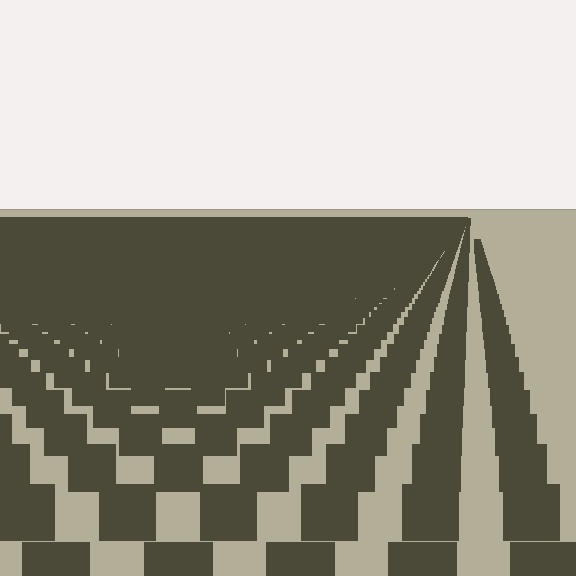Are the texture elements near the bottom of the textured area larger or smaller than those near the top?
Larger. Near the bottom, elements are closer to the viewer and appear at a bigger on-screen size.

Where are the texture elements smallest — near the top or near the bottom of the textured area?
Near the top.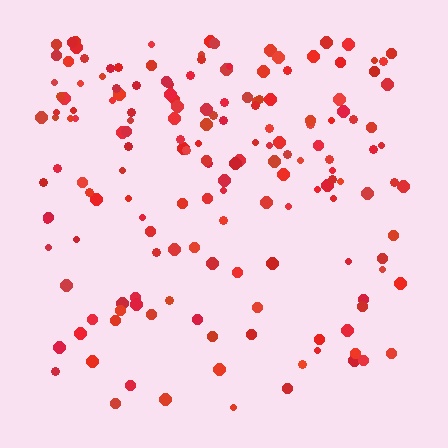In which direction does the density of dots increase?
From bottom to top, with the top side densest.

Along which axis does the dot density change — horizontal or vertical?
Vertical.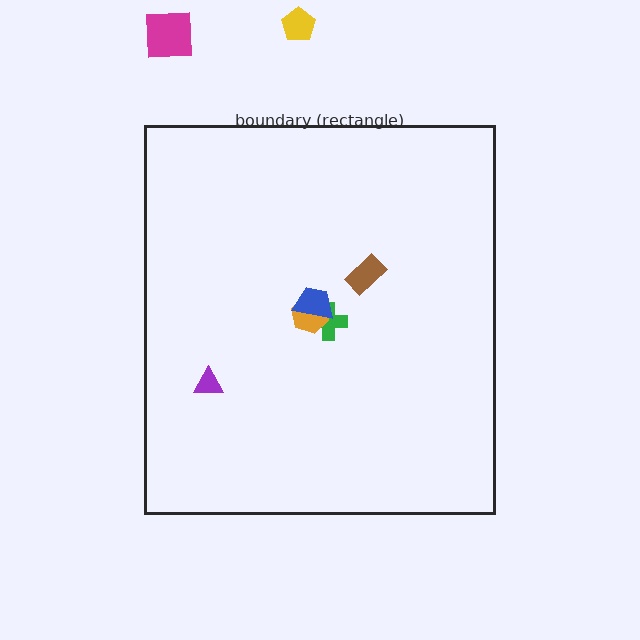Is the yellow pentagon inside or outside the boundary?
Outside.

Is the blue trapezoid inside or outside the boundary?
Inside.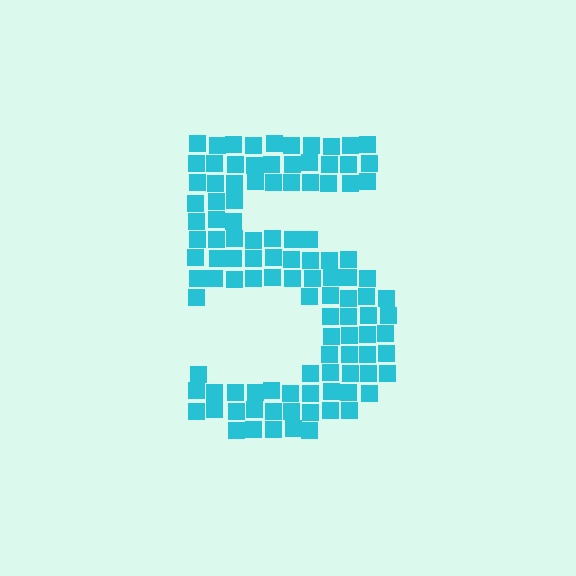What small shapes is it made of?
It is made of small squares.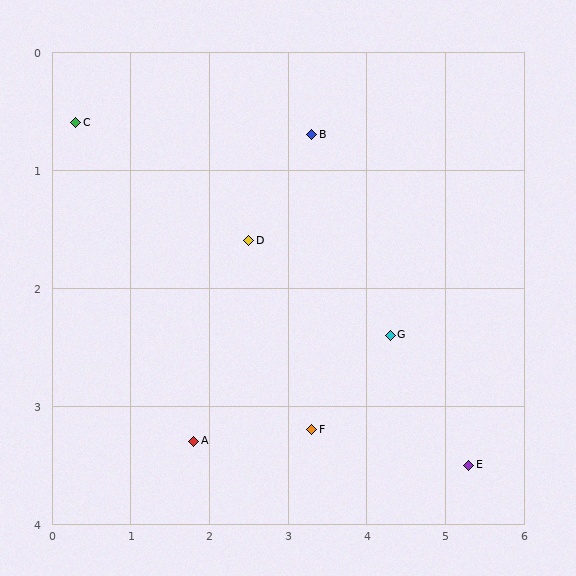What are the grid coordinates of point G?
Point G is at approximately (4.3, 2.4).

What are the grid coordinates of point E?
Point E is at approximately (5.3, 3.5).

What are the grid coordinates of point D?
Point D is at approximately (2.5, 1.6).